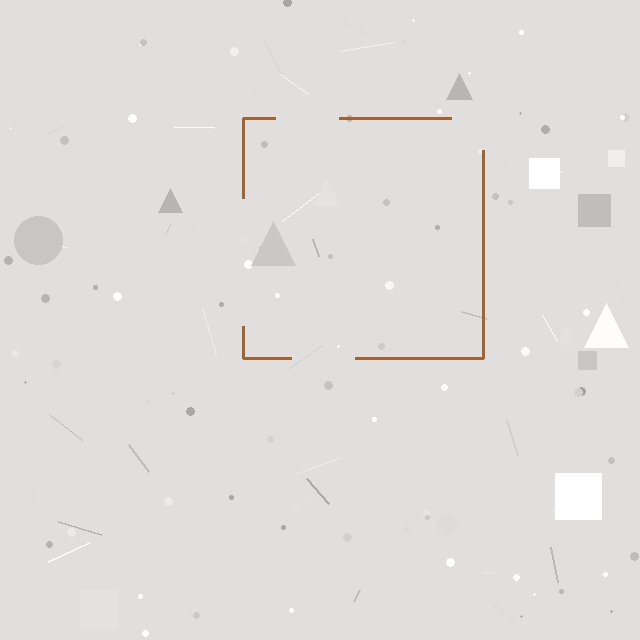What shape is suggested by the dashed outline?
The dashed outline suggests a square.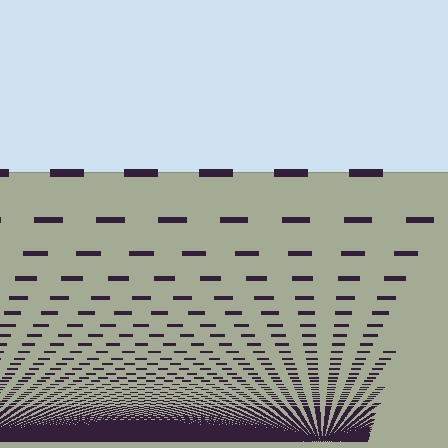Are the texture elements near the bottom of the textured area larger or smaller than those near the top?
Smaller. The gradient is inverted — elements near the bottom are smaller and denser.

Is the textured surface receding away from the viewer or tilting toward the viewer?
The surface appears to tilt toward the viewer. Texture elements get larger and sparser toward the top.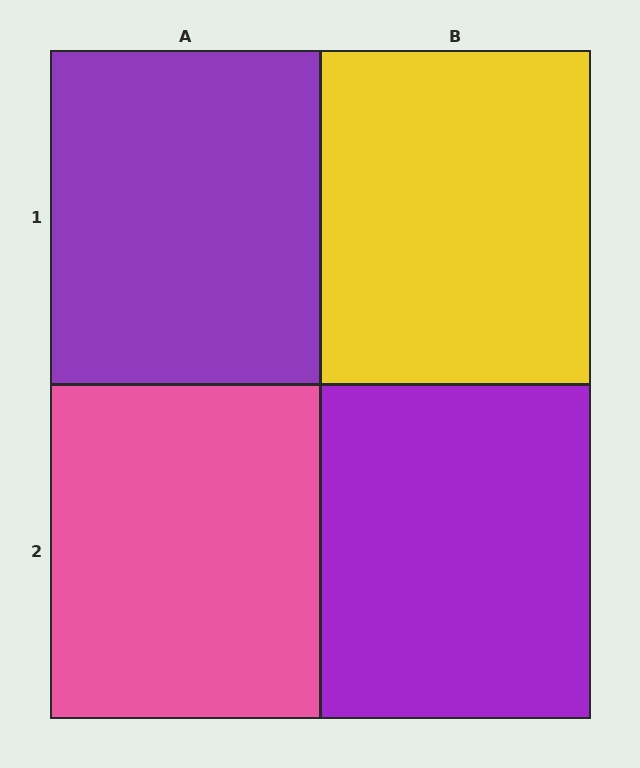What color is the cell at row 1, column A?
Purple.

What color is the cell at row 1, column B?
Yellow.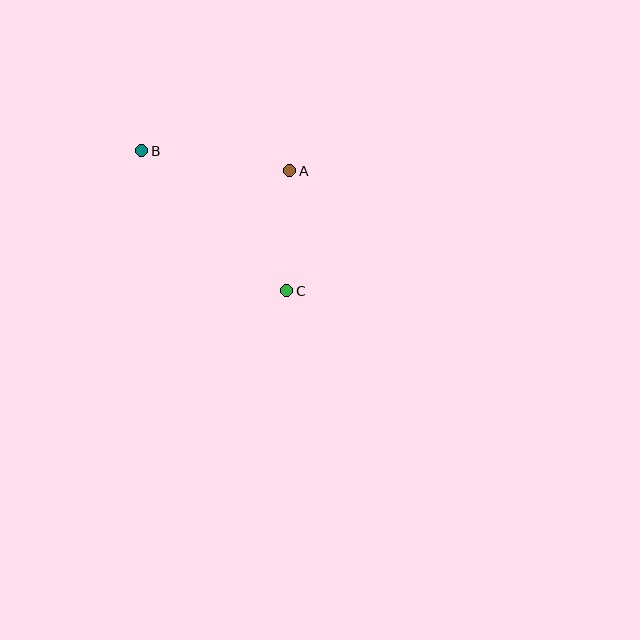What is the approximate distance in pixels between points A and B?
The distance between A and B is approximately 149 pixels.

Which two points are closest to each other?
Points A and C are closest to each other.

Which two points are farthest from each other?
Points B and C are farthest from each other.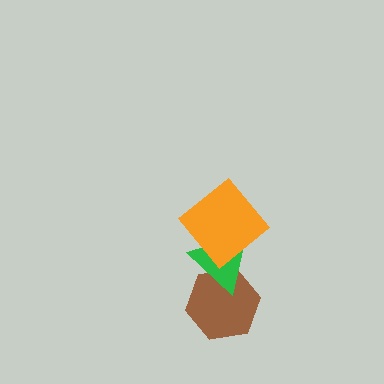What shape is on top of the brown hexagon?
The green triangle is on top of the brown hexagon.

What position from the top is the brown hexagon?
The brown hexagon is 3rd from the top.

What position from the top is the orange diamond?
The orange diamond is 1st from the top.